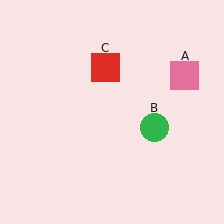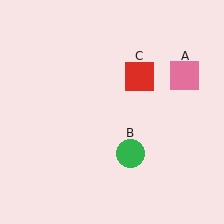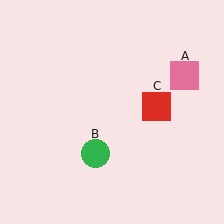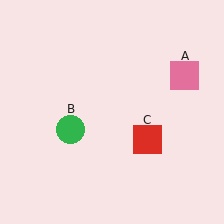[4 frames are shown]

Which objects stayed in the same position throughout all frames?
Pink square (object A) remained stationary.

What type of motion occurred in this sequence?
The green circle (object B), red square (object C) rotated clockwise around the center of the scene.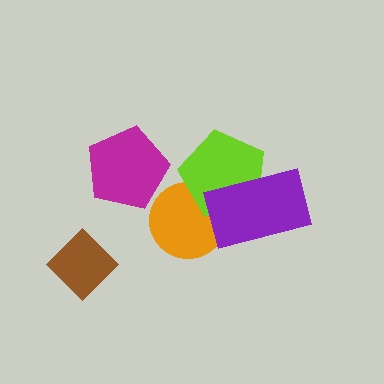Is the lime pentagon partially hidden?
Yes, it is partially covered by another shape.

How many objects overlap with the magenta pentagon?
0 objects overlap with the magenta pentagon.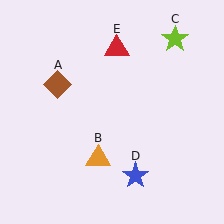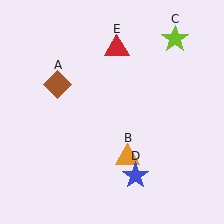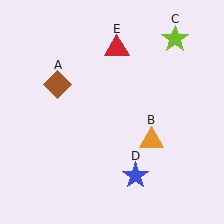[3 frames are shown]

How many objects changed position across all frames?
1 object changed position: orange triangle (object B).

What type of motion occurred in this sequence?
The orange triangle (object B) rotated counterclockwise around the center of the scene.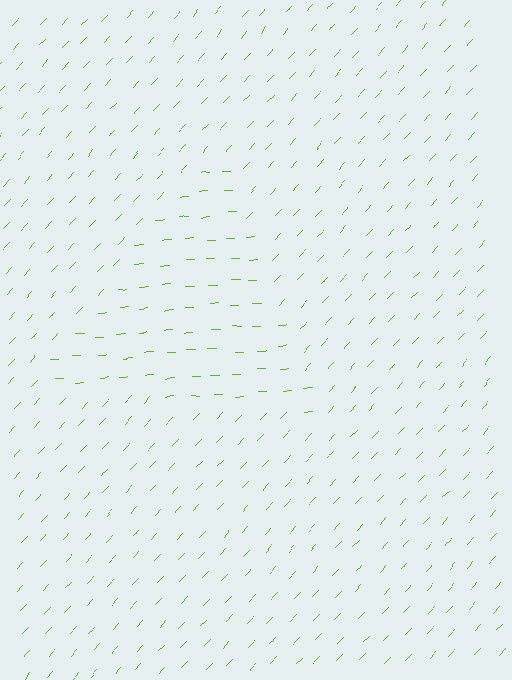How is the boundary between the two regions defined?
The boundary is defined purely by a change in line orientation (approximately 45 degrees difference). All lines are the same color and thickness.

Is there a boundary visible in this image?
Yes, there is a texture boundary formed by a change in line orientation.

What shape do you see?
I see a triangle.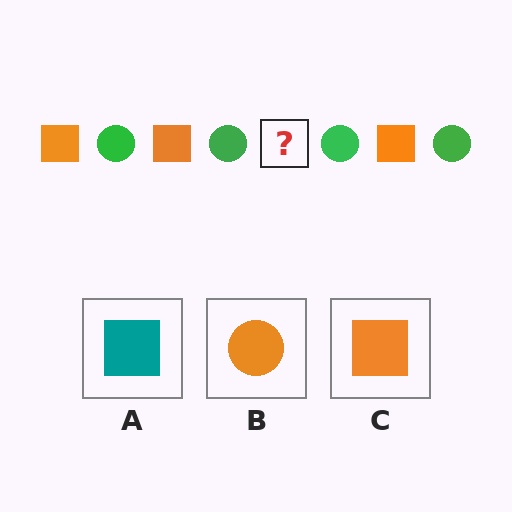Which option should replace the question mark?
Option C.